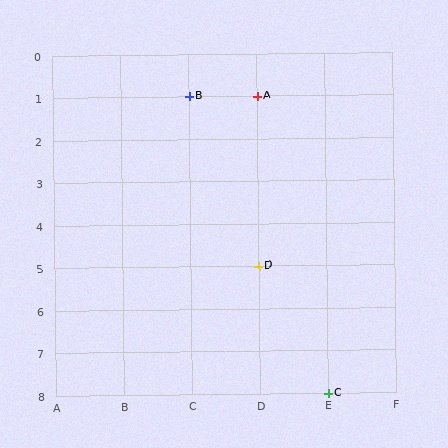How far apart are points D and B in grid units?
Points D and B are 1 column and 4 rows apart (about 4.1 grid units diagonally).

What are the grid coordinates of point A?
Point A is at grid coordinates (D, 1).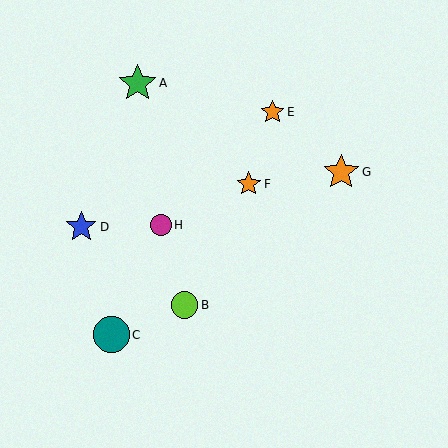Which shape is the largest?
The green star (labeled A) is the largest.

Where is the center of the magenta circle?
The center of the magenta circle is at (161, 225).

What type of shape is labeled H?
Shape H is a magenta circle.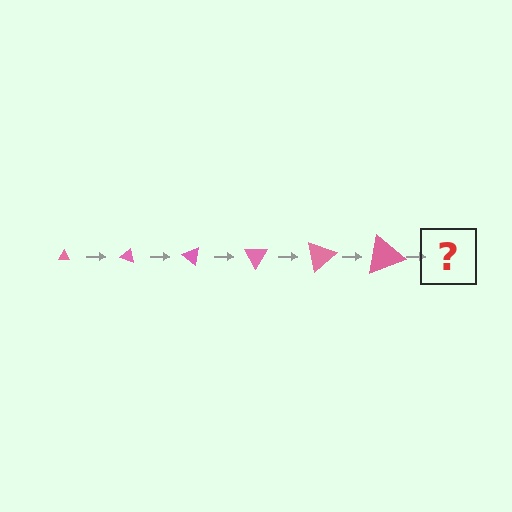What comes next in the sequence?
The next element should be a triangle, larger than the previous one and rotated 120 degrees from the start.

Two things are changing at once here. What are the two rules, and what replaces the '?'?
The two rules are that the triangle grows larger each step and it rotates 20 degrees each step. The '?' should be a triangle, larger than the previous one and rotated 120 degrees from the start.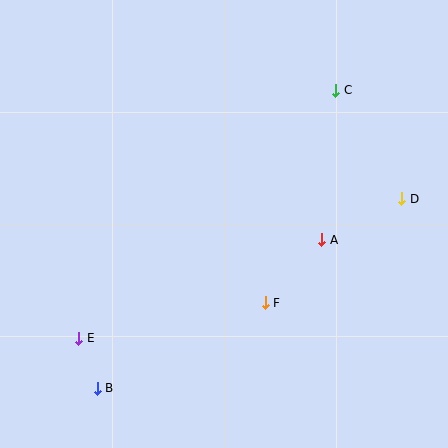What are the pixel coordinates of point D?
Point D is at (402, 199).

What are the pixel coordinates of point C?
Point C is at (336, 91).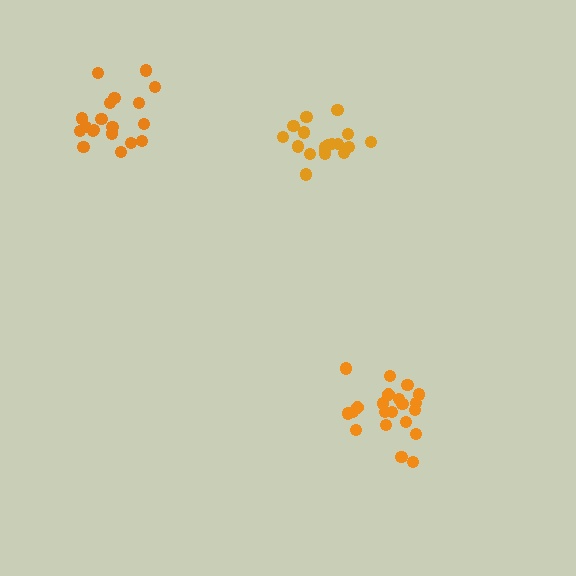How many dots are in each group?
Group 1: 21 dots, Group 2: 18 dots, Group 3: 19 dots (58 total).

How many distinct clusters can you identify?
There are 3 distinct clusters.